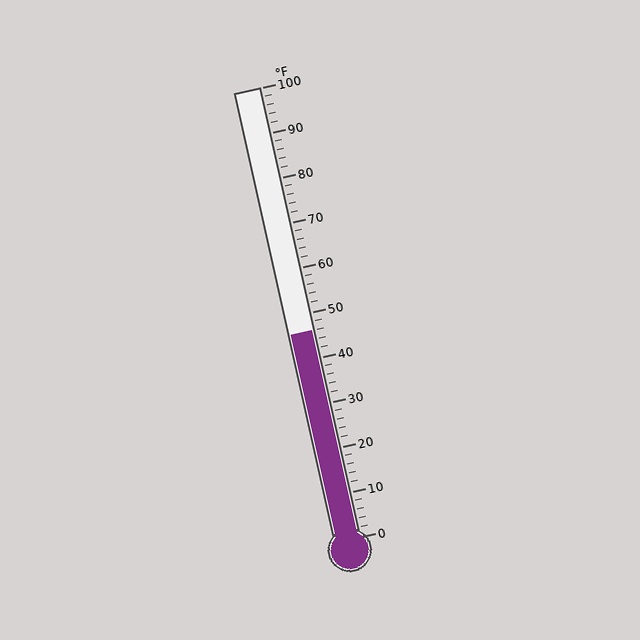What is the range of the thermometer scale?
The thermometer scale ranges from 0°F to 100°F.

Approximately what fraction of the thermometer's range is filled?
The thermometer is filled to approximately 45% of its range.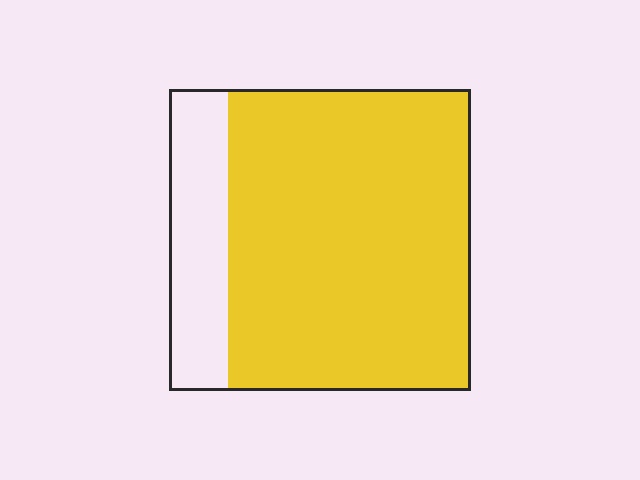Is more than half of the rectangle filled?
Yes.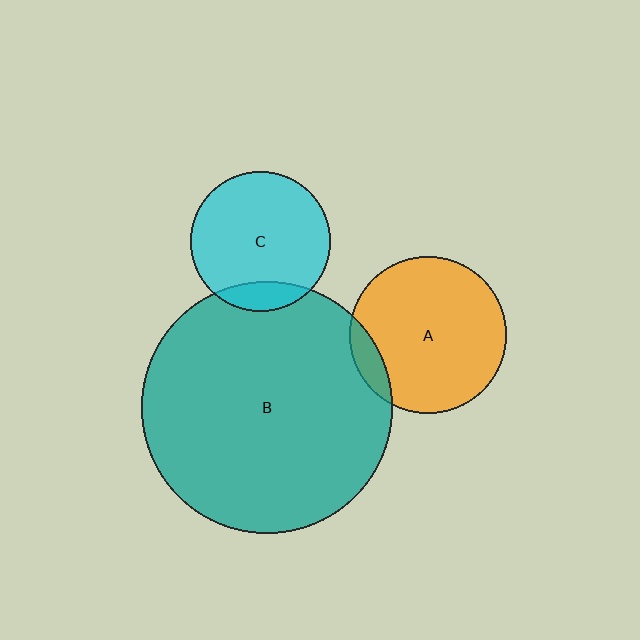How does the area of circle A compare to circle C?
Approximately 1.3 times.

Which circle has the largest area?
Circle B (teal).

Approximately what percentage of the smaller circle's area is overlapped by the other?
Approximately 15%.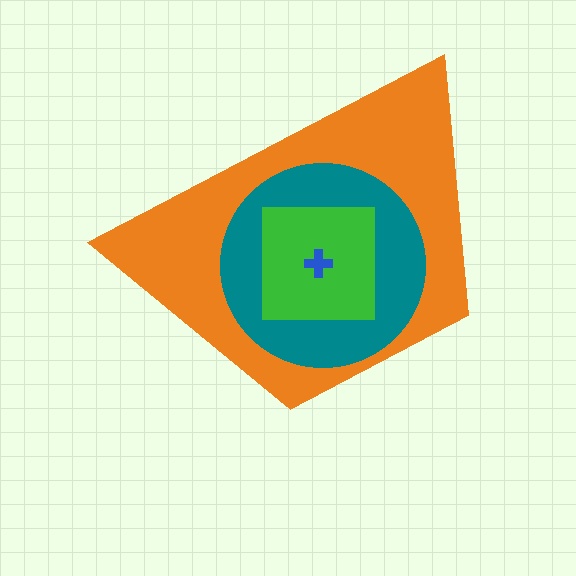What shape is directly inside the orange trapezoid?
The teal circle.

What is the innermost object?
The blue cross.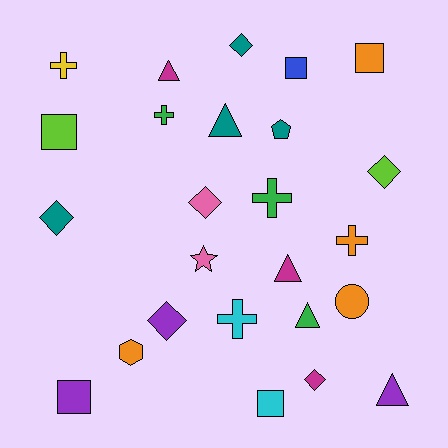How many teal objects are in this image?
There are 4 teal objects.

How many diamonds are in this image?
There are 6 diamonds.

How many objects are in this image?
There are 25 objects.